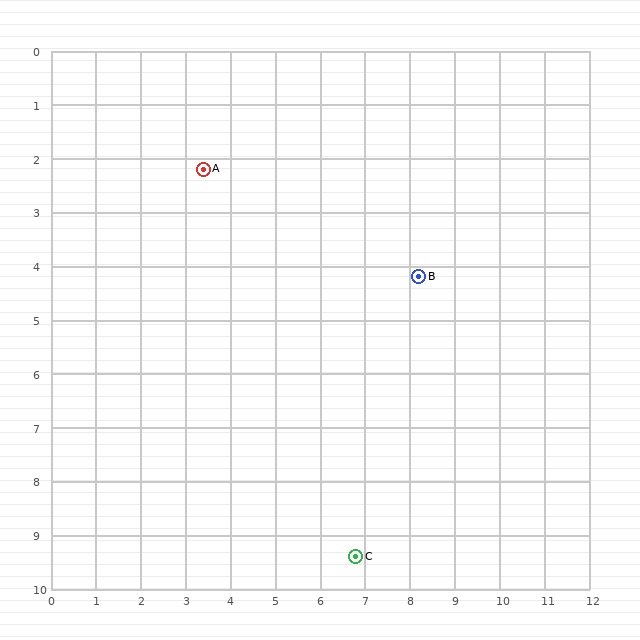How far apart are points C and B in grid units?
Points C and B are about 5.4 grid units apart.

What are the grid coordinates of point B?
Point B is at approximately (8.2, 4.2).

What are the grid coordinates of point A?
Point A is at approximately (3.4, 2.2).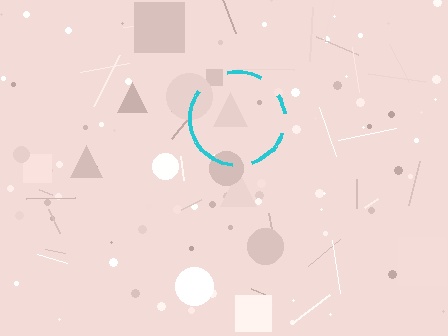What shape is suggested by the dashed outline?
The dashed outline suggests a circle.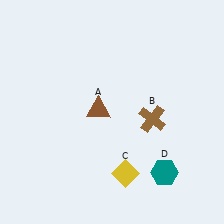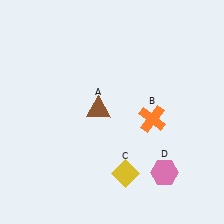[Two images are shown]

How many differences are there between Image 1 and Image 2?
There are 2 differences between the two images.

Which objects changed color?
B changed from brown to orange. D changed from teal to pink.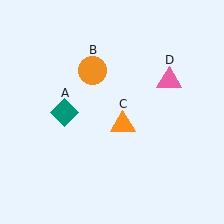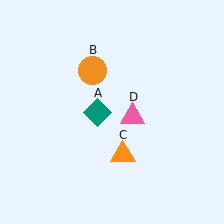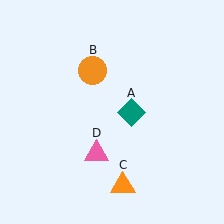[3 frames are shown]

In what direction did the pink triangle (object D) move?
The pink triangle (object D) moved down and to the left.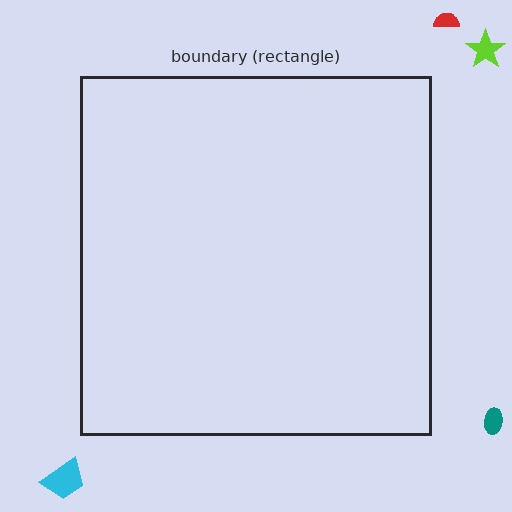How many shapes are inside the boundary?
0 inside, 4 outside.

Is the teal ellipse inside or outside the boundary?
Outside.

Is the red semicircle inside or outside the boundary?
Outside.